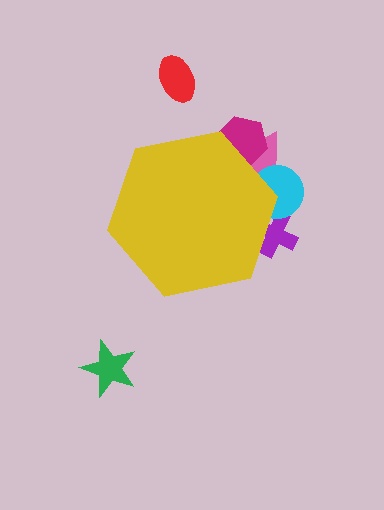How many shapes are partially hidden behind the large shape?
4 shapes are partially hidden.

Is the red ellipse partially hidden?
No, the red ellipse is fully visible.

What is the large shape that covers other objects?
A yellow hexagon.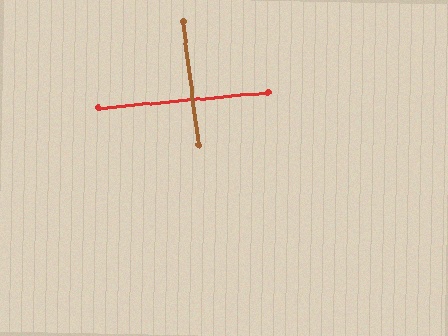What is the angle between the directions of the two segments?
Approximately 88 degrees.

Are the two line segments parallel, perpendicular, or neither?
Perpendicular — they meet at approximately 88°.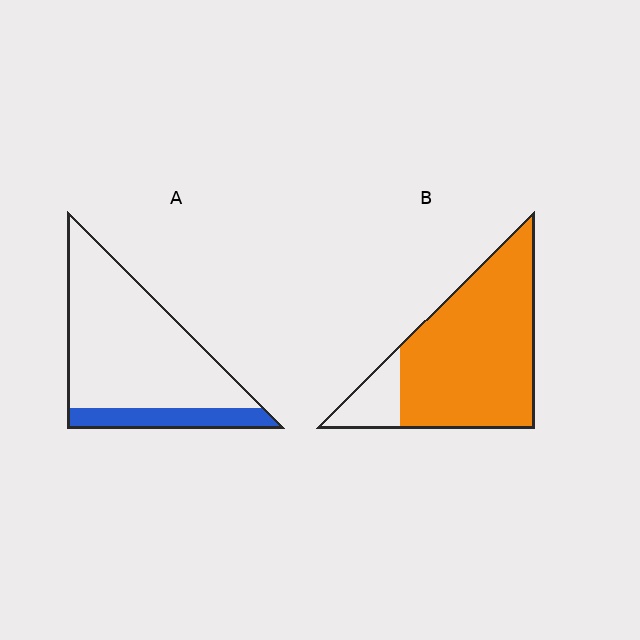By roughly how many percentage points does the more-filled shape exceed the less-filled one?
By roughly 65 percentage points (B over A).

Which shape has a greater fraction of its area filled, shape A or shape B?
Shape B.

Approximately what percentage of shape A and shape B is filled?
A is approximately 20% and B is approximately 85%.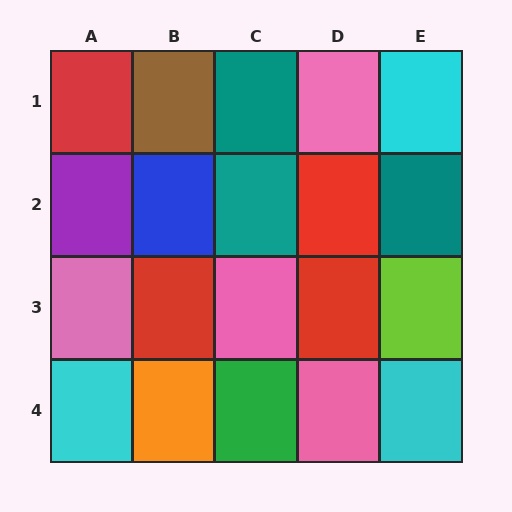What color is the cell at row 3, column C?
Pink.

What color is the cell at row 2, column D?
Red.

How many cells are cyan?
3 cells are cyan.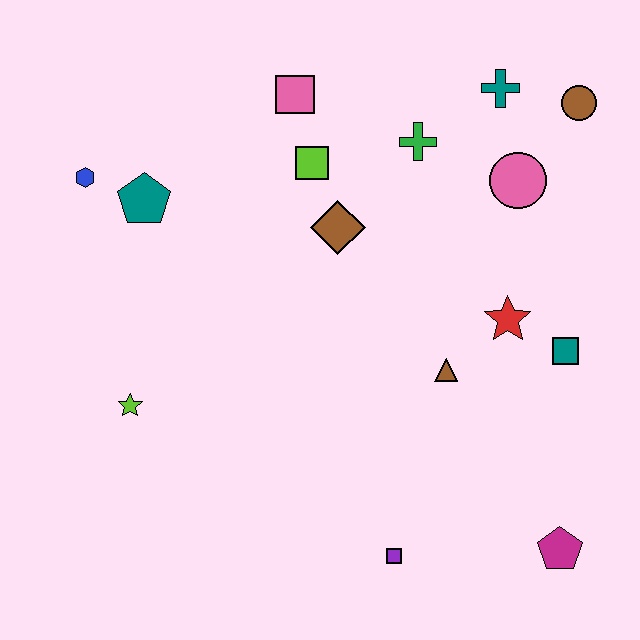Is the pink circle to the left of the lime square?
No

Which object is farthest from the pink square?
The magenta pentagon is farthest from the pink square.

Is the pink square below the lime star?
No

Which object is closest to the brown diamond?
The lime square is closest to the brown diamond.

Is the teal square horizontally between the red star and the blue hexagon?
No